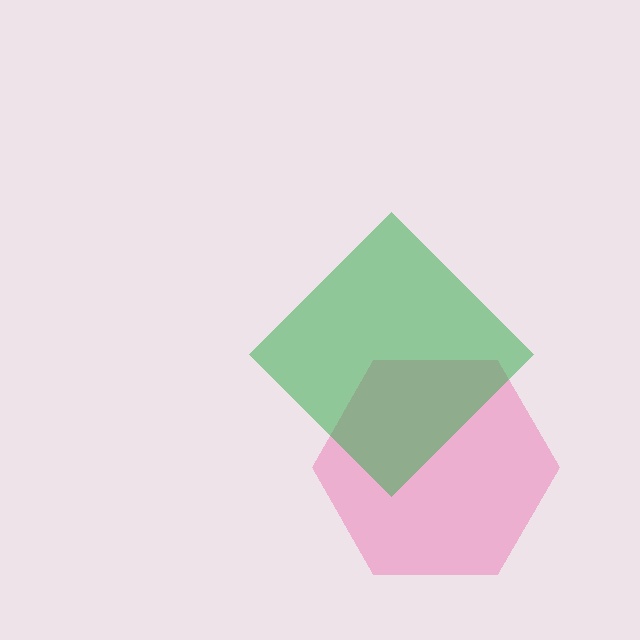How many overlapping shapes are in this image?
There are 2 overlapping shapes in the image.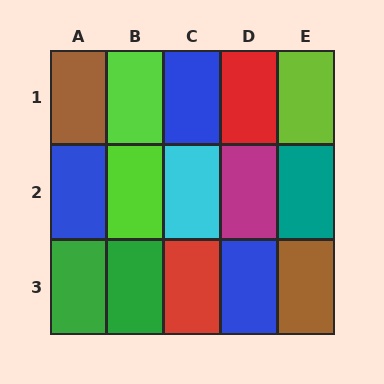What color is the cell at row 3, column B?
Green.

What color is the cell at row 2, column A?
Blue.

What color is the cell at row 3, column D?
Blue.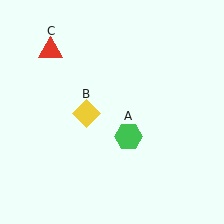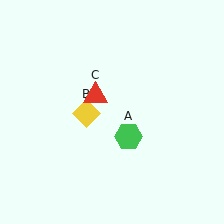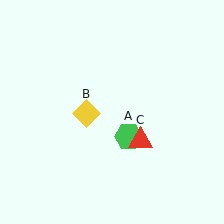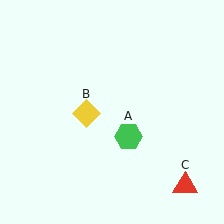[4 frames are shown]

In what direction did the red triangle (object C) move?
The red triangle (object C) moved down and to the right.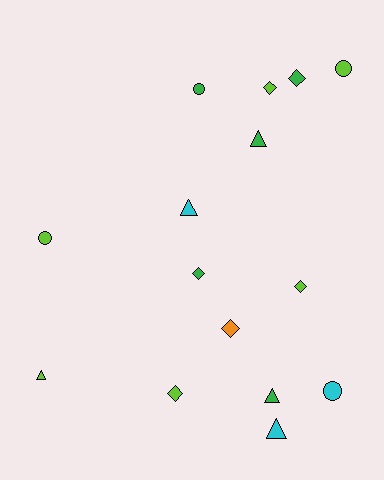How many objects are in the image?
There are 15 objects.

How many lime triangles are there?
There is 1 lime triangle.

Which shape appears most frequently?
Diamond, with 6 objects.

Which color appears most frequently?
Lime, with 6 objects.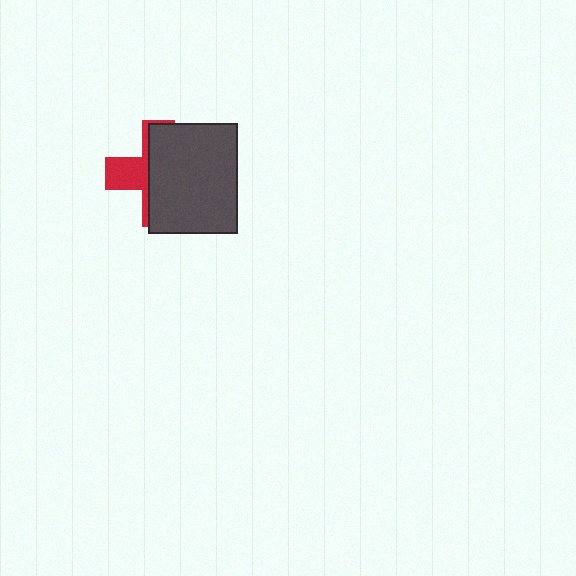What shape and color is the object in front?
The object in front is a dark gray rectangle.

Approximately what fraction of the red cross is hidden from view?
Roughly 68% of the red cross is hidden behind the dark gray rectangle.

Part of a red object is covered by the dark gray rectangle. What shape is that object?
It is a cross.